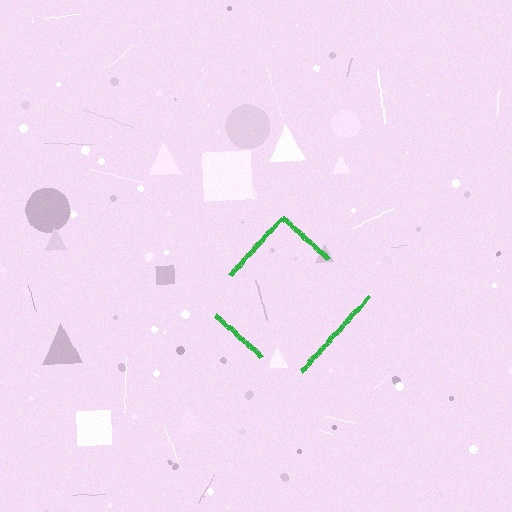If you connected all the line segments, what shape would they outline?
They would outline a diamond.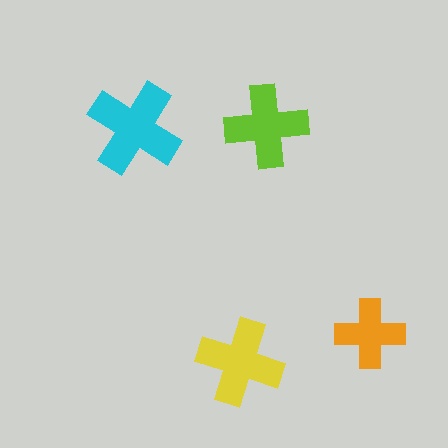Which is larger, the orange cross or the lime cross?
The lime one.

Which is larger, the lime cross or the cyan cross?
The cyan one.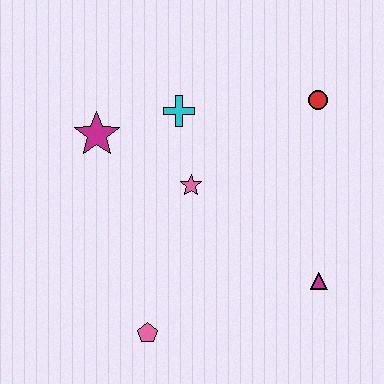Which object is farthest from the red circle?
The pink pentagon is farthest from the red circle.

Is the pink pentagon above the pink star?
No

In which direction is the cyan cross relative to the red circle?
The cyan cross is to the left of the red circle.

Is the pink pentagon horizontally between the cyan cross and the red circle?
No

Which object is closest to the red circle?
The cyan cross is closest to the red circle.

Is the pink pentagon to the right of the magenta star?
Yes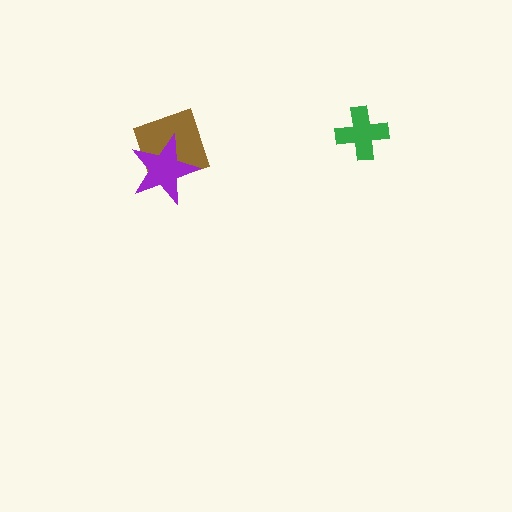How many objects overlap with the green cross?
0 objects overlap with the green cross.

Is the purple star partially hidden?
No, no other shape covers it.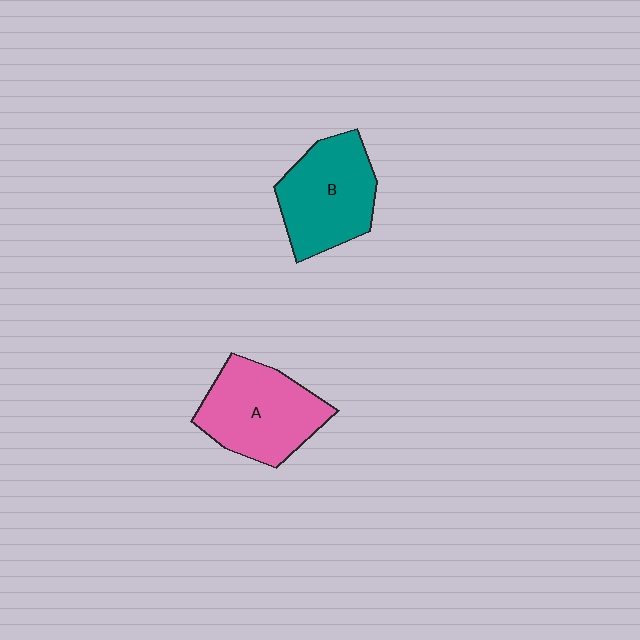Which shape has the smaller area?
Shape B (teal).